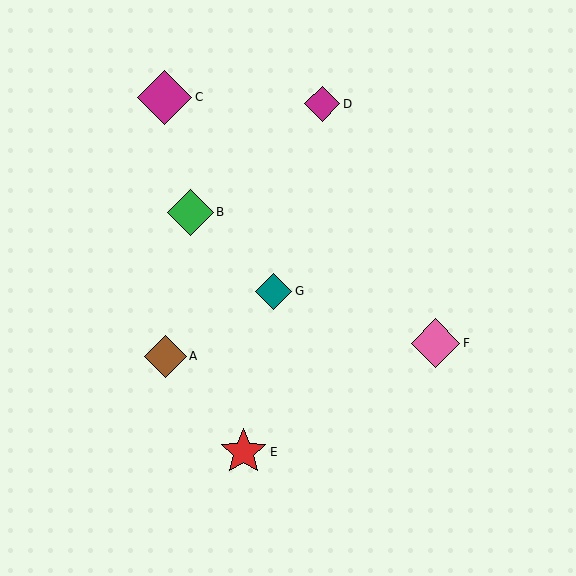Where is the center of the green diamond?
The center of the green diamond is at (190, 212).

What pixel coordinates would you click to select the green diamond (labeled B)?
Click at (190, 212) to select the green diamond B.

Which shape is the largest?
The magenta diamond (labeled C) is the largest.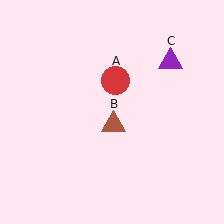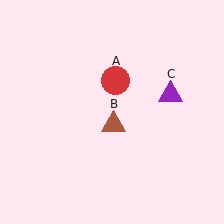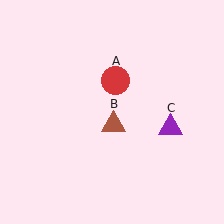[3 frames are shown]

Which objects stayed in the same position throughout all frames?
Red circle (object A) and brown triangle (object B) remained stationary.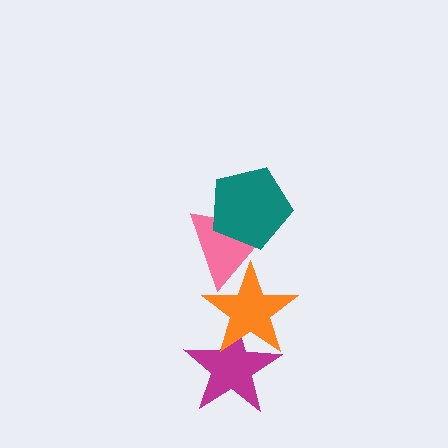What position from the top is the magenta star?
The magenta star is 4th from the top.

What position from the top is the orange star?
The orange star is 3rd from the top.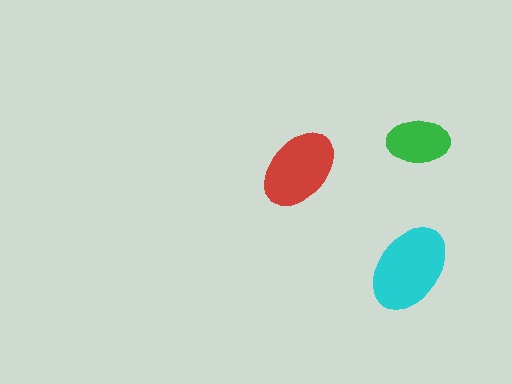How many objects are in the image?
There are 3 objects in the image.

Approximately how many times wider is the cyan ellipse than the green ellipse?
About 1.5 times wider.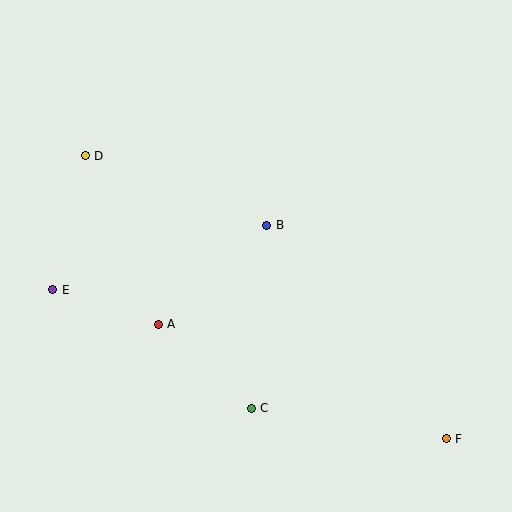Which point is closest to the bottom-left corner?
Point E is closest to the bottom-left corner.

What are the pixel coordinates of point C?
Point C is at (251, 408).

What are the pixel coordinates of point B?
Point B is at (267, 225).